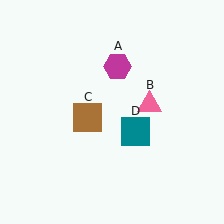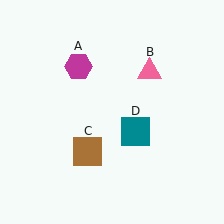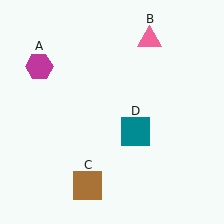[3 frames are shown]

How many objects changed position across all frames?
3 objects changed position: magenta hexagon (object A), pink triangle (object B), brown square (object C).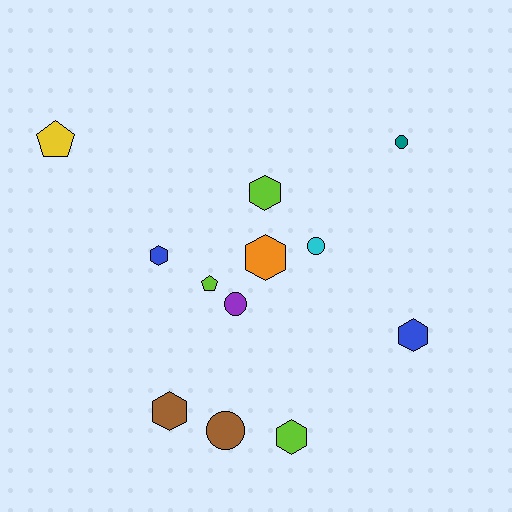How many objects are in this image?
There are 12 objects.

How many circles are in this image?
There are 4 circles.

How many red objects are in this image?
There are no red objects.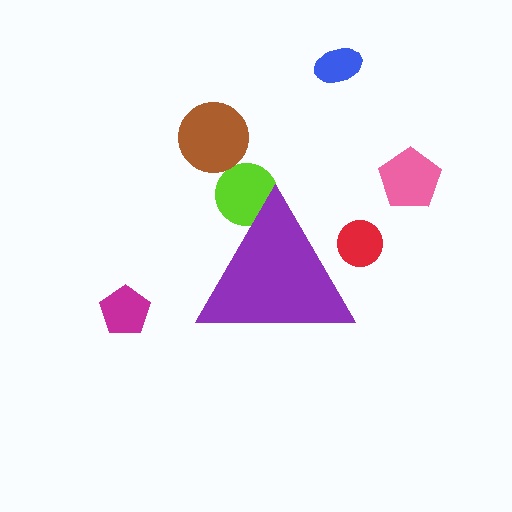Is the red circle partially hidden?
Yes, the red circle is partially hidden behind the purple triangle.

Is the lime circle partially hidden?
Yes, the lime circle is partially hidden behind the purple triangle.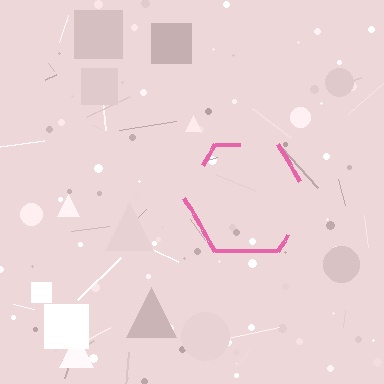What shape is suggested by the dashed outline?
The dashed outline suggests a hexagon.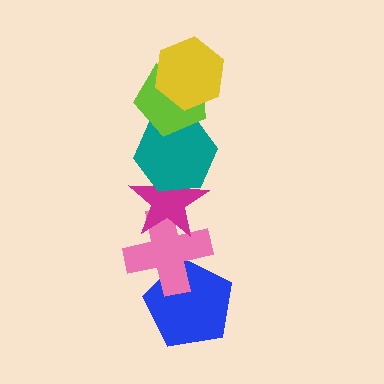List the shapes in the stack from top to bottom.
From top to bottom: the yellow hexagon, the lime pentagon, the teal hexagon, the magenta star, the pink cross, the blue pentagon.